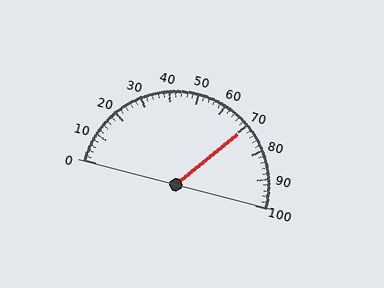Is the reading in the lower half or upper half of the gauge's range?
The reading is in the upper half of the range (0 to 100).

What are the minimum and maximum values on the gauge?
The gauge ranges from 0 to 100.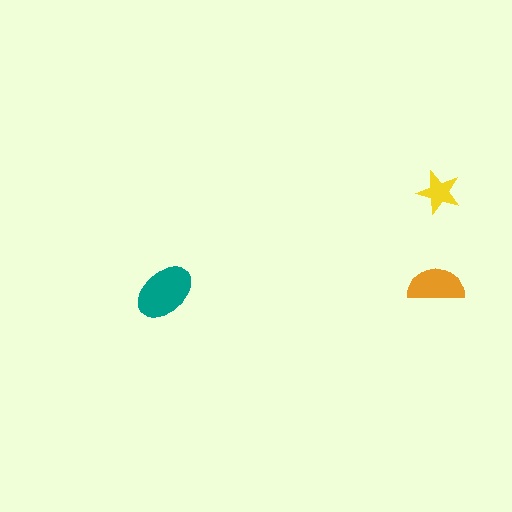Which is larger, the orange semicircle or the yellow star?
The orange semicircle.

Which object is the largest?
The teal ellipse.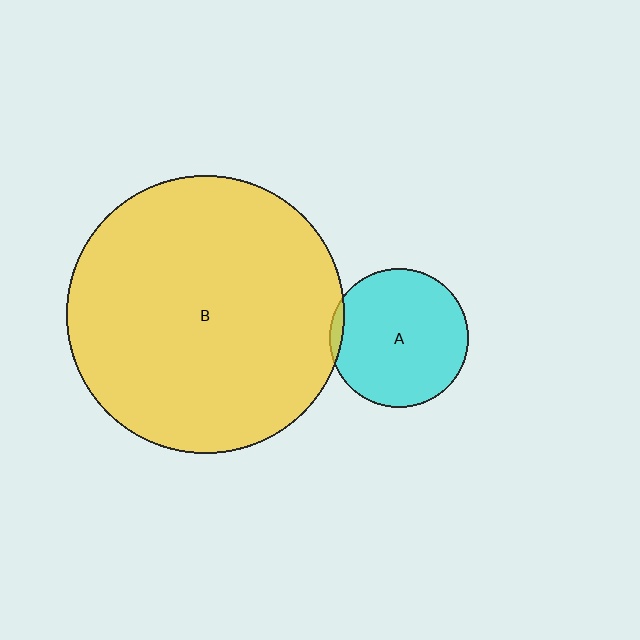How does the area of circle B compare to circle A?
Approximately 4.0 times.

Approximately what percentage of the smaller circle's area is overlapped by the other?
Approximately 5%.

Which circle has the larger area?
Circle B (yellow).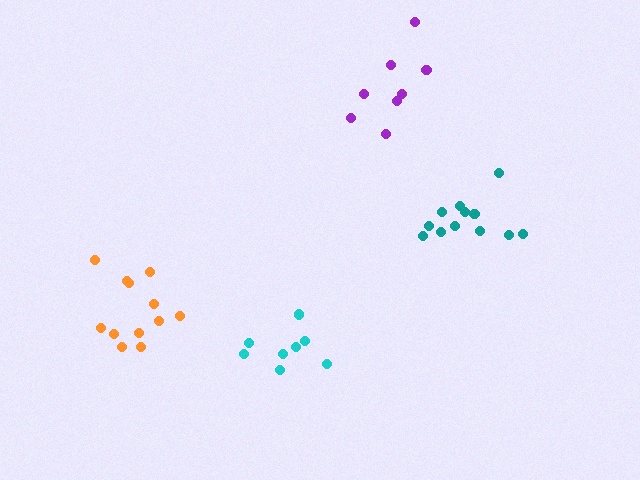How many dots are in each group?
Group 1: 12 dots, Group 2: 12 dots, Group 3: 8 dots, Group 4: 8 dots (40 total).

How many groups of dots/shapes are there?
There are 4 groups.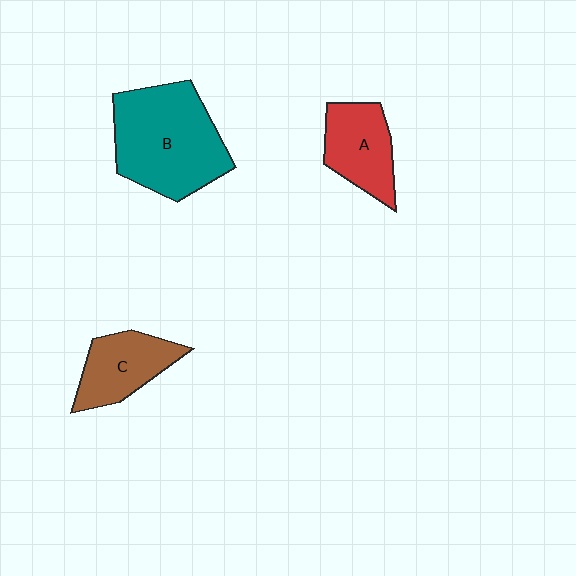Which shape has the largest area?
Shape B (teal).